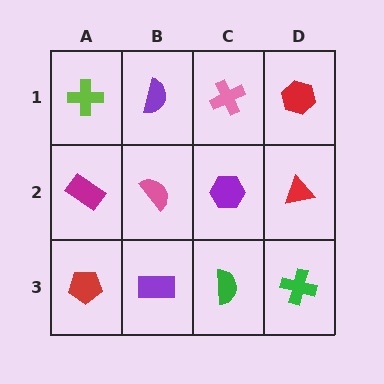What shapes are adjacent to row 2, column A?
A lime cross (row 1, column A), a red pentagon (row 3, column A), a pink semicircle (row 2, column B).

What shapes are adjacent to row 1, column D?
A red triangle (row 2, column D), a pink cross (row 1, column C).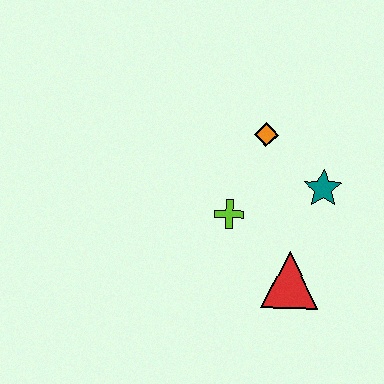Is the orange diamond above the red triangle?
Yes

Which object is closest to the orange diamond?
The teal star is closest to the orange diamond.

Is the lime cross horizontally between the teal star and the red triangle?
No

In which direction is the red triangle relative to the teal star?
The red triangle is below the teal star.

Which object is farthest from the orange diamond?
The red triangle is farthest from the orange diamond.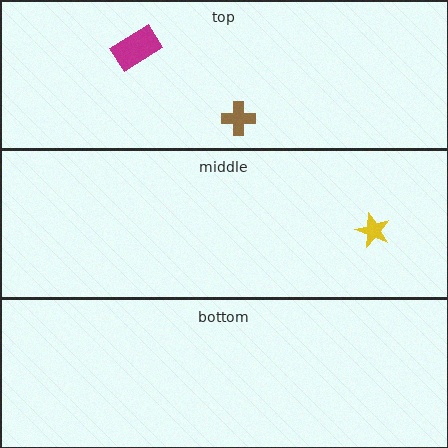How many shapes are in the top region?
2.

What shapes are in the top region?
The magenta rectangle, the brown cross.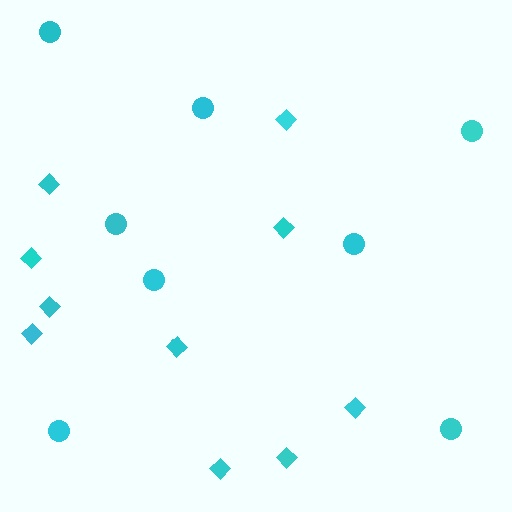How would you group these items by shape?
There are 2 groups: one group of circles (8) and one group of diamonds (10).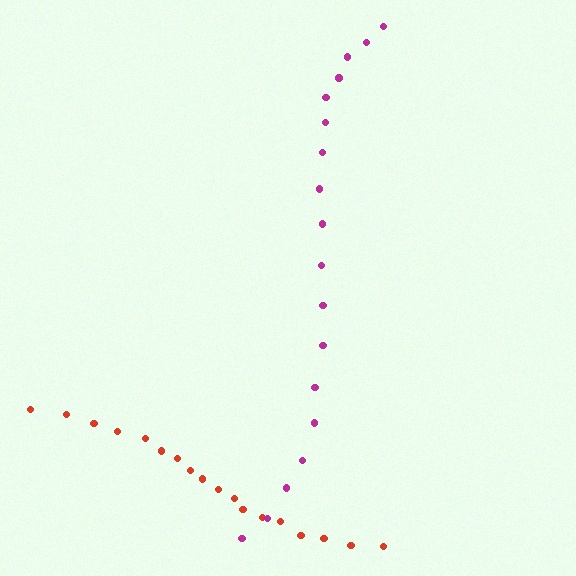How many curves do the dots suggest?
There are 2 distinct paths.